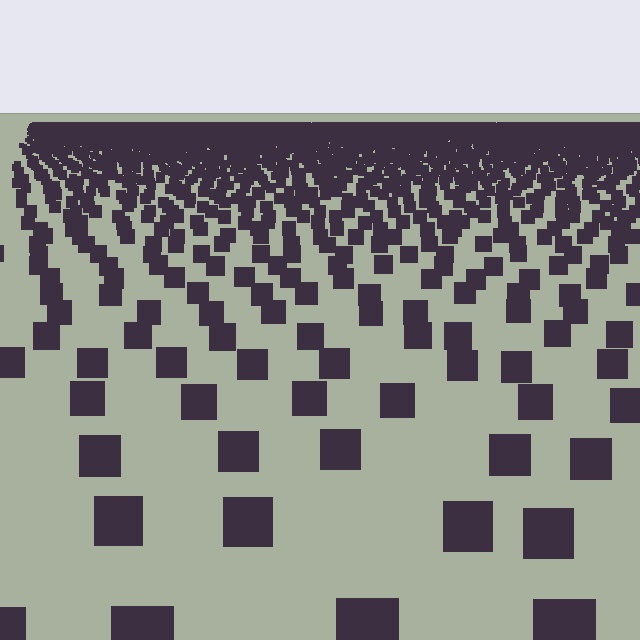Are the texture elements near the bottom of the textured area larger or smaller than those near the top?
Larger. Near the bottom, elements are closer to the viewer and appear at a bigger on-screen size.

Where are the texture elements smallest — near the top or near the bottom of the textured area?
Near the top.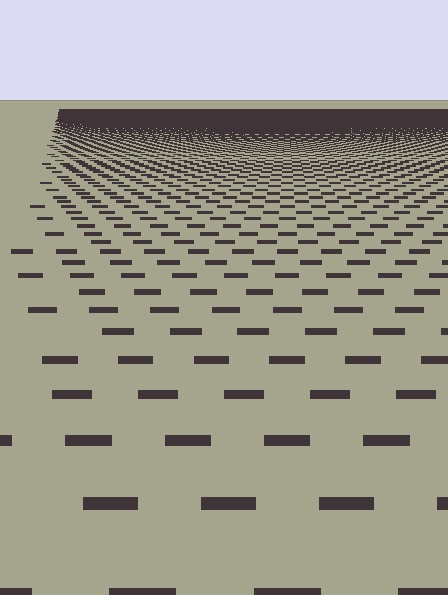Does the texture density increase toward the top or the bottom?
Density increases toward the top.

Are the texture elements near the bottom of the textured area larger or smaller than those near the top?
Larger. Near the bottom, elements are closer to the viewer and appear at a bigger on-screen size.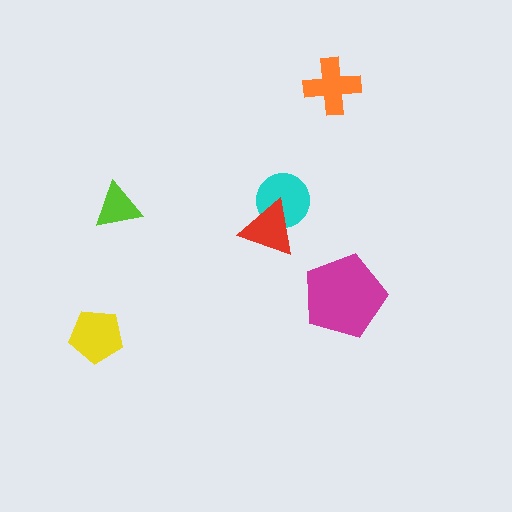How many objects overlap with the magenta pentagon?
0 objects overlap with the magenta pentagon.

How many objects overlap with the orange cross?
0 objects overlap with the orange cross.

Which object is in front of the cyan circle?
The red triangle is in front of the cyan circle.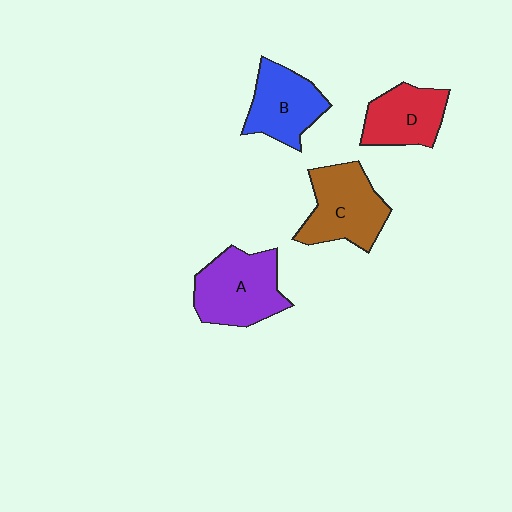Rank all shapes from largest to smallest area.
From largest to smallest: A (purple), C (brown), B (blue), D (red).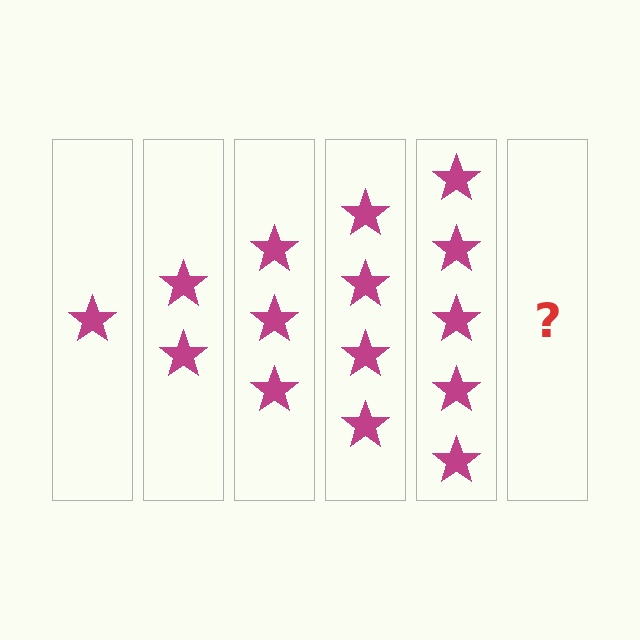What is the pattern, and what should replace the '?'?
The pattern is that each step adds one more star. The '?' should be 6 stars.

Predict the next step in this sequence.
The next step is 6 stars.